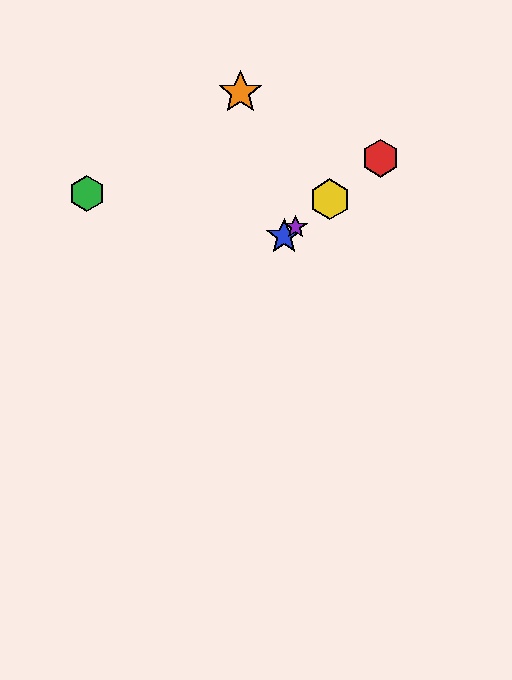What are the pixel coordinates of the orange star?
The orange star is at (240, 93).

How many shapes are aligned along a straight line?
4 shapes (the red hexagon, the blue star, the yellow hexagon, the purple star) are aligned along a straight line.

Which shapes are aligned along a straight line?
The red hexagon, the blue star, the yellow hexagon, the purple star are aligned along a straight line.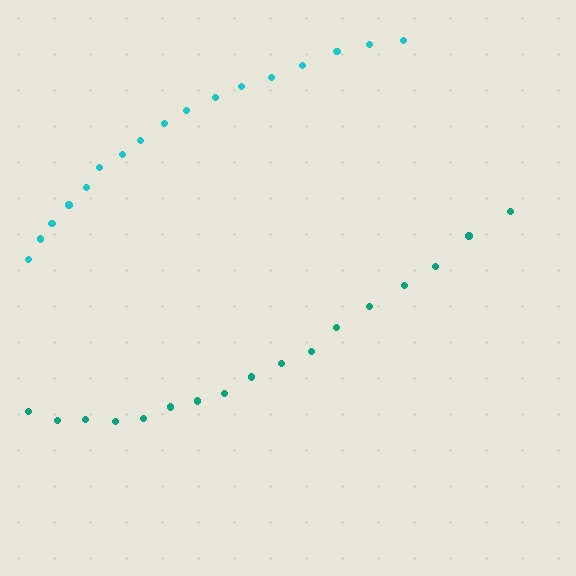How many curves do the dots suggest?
There are 2 distinct paths.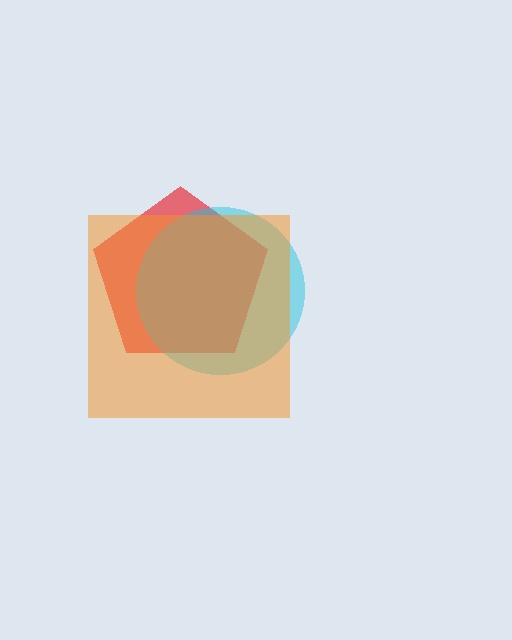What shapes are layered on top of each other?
The layered shapes are: a red pentagon, a cyan circle, an orange square.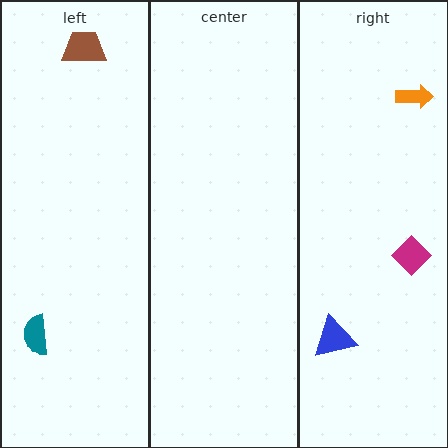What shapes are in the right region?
The blue triangle, the orange arrow, the magenta diamond.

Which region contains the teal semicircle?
The left region.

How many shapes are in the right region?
3.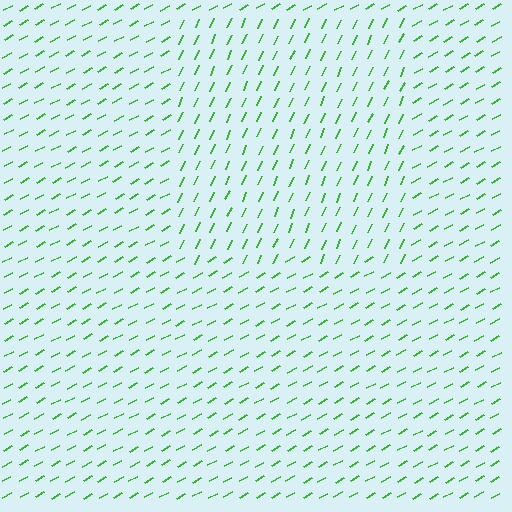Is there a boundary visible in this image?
Yes, there is a texture boundary formed by a change in line orientation.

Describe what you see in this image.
The image is filled with small green line segments. A rectangle region in the image has lines oriented differently from the surrounding lines, creating a visible texture boundary.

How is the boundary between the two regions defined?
The boundary is defined purely by a change in line orientation (approximately 36 degrees difference). All lines are the same color and thickness.